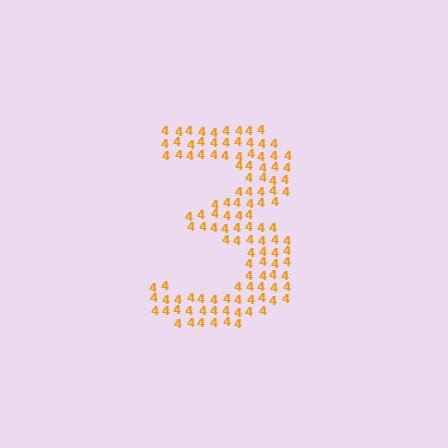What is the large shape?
The large shape is the digit 3.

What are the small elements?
The small elements are digit 4's.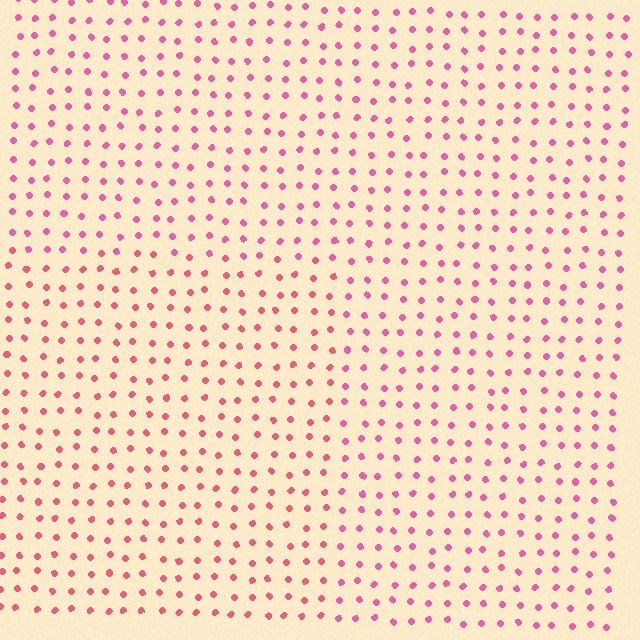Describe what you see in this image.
The image is filled with small pink elements in a uniform arrangement. A rectangle-shaped region is visible where the elements are tinted to a slightly different hue, forming a subtle color boundary.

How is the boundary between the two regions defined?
The boundary is defined purely by a slight shift in hue (about 22 degrees). Spacing, size, and orientation are identical on both sides.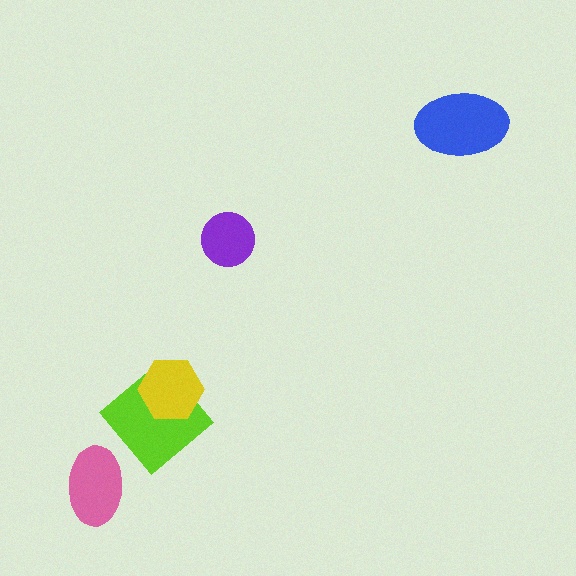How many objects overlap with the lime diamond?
1 object overlaps with the lime diamond.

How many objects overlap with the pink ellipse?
0 objects overlap with the pink ellipse.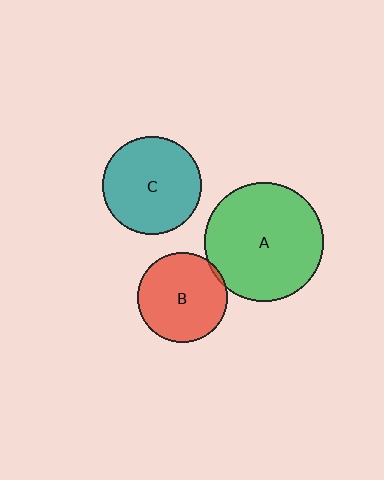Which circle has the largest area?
Circle A (green).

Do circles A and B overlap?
Yes.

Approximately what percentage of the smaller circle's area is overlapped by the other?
Approximately 5%.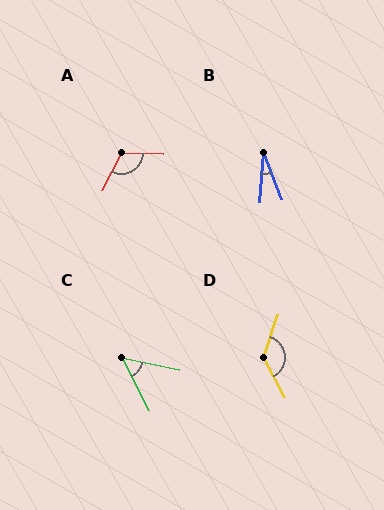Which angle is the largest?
D, at approximately 134 degrees.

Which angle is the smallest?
B, at approximately 26 degrees.